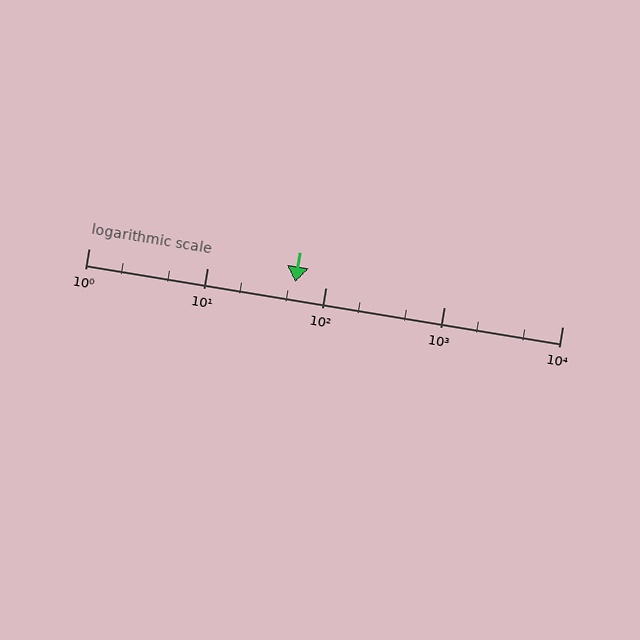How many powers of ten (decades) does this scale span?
The scale spans 4 decades, from 1 to 10000.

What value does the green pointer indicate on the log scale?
The pointer indicates approximately 56.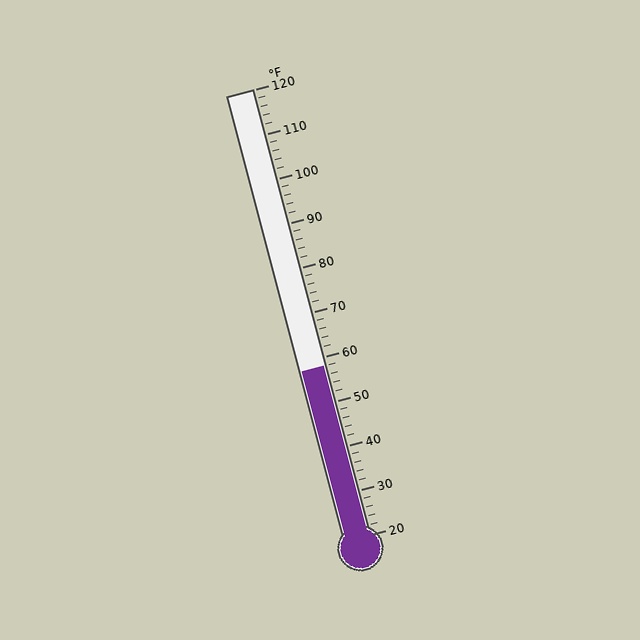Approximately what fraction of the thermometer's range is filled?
The thermometer is filled to approximately 40% of its range.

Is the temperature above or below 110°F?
The temperature is below 110°F.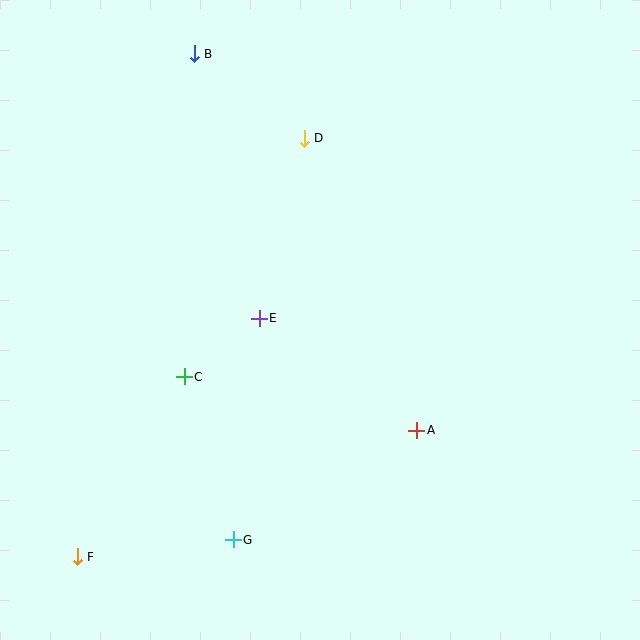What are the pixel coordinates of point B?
Point B is at (194, 54).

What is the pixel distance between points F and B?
The distance between F and B is 516 pixels.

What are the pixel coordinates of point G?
Point G is at (233, 540).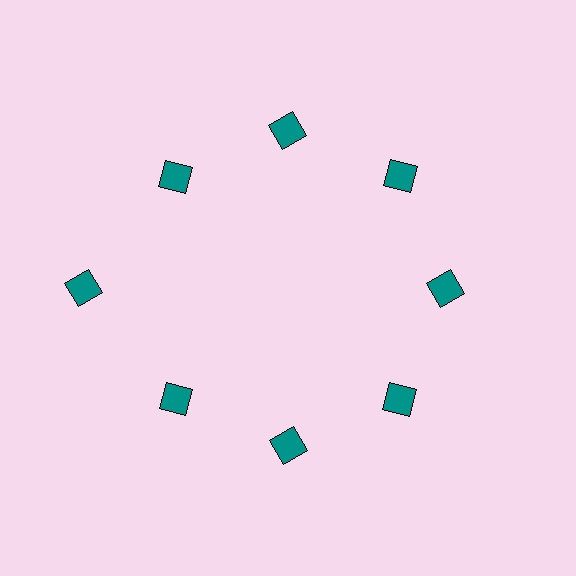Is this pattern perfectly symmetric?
No. The 8 teal diamonds are arranged in a ring, but one element near the 9 o'clock position is pushed outward from the center, breaking the 8-fold rotational symmetry.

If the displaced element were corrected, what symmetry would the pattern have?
It would have 8-fold rotational symmetry — the pattern would map onto itself every 45 degrees.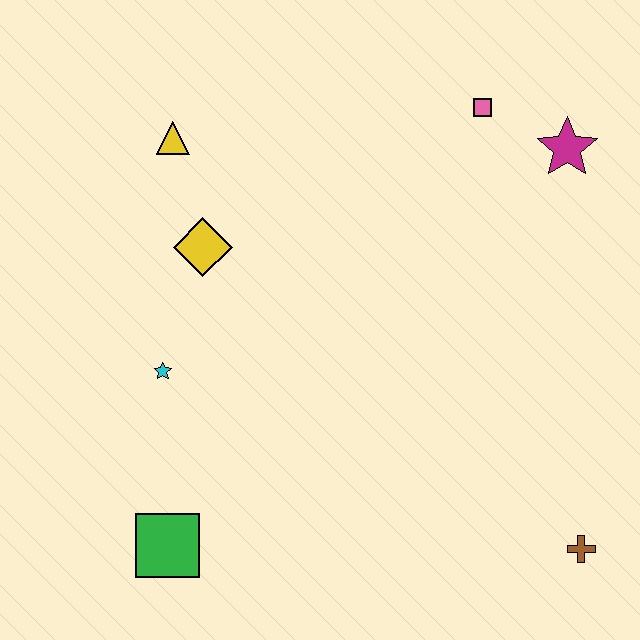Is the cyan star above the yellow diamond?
No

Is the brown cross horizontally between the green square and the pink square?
No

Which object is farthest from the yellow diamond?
The brown cross is farthest from the yellow diamond.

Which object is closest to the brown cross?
The magenta star is closest to the brown cross.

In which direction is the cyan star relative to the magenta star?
The cyan star is to the left of the magenta star.